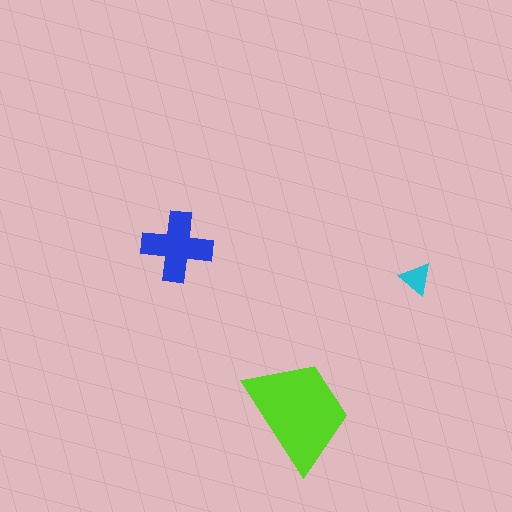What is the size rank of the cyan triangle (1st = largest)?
3rd.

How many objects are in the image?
There are 3 objects in the image.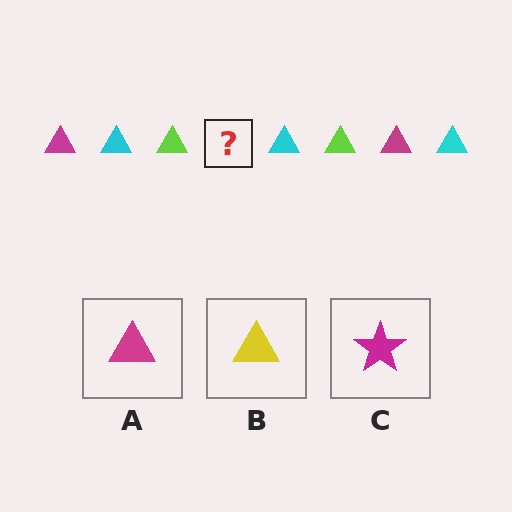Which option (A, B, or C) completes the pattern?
A.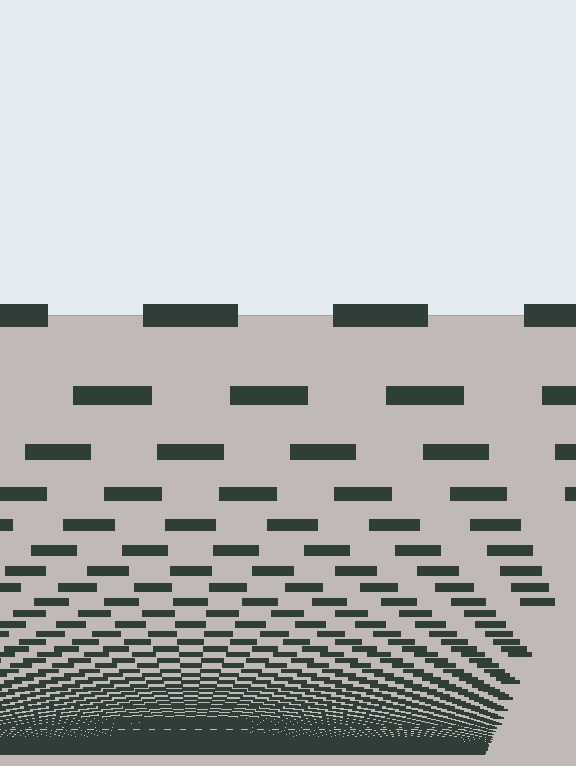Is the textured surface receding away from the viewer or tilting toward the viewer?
The surface appears to tilt toward the viewer. Texture elements get larger and sparser toward the top.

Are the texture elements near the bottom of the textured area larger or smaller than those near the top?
Smaller. The gradient is inverted — elements near the bottom are smaller and denser.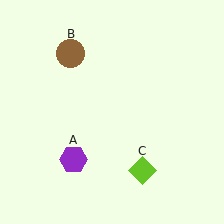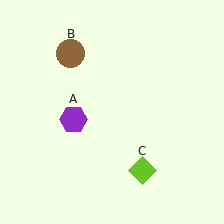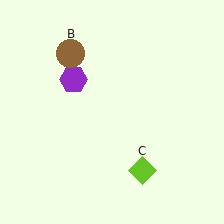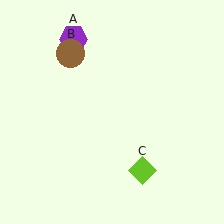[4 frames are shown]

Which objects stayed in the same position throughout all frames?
Brown circle (object B) and lime diamond (object C) remained stationary.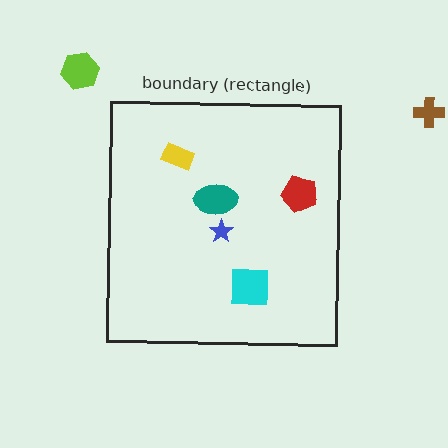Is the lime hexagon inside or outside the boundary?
Outside.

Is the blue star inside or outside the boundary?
Inside.